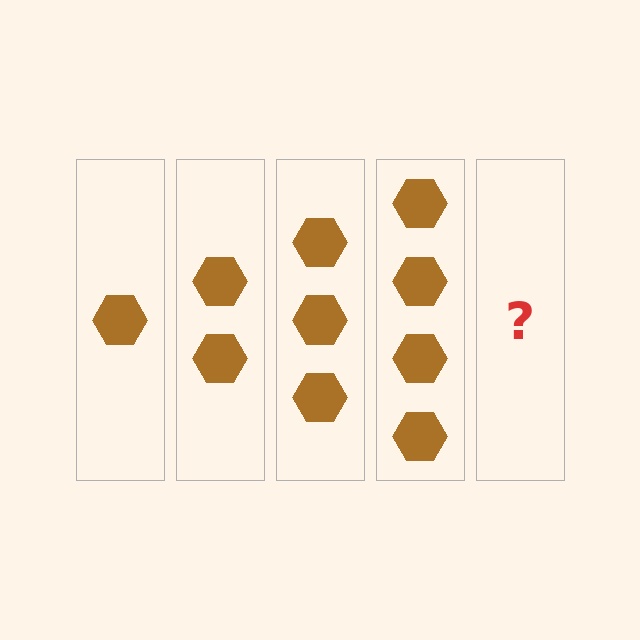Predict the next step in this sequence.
The next step is 5 hexagons.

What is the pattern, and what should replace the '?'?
The pattern is that each step adds one more hexagon. The '?' should be 5 hexagons.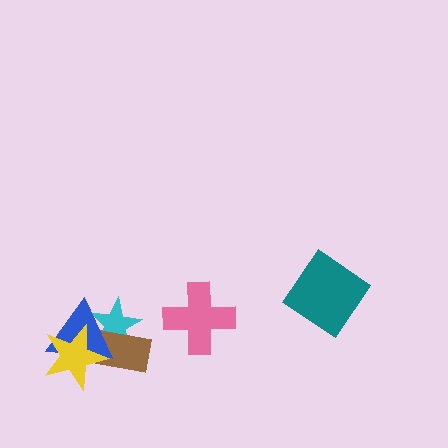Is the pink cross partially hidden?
No, no other shape covers it.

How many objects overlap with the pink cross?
0 objects overlap with the pink cross.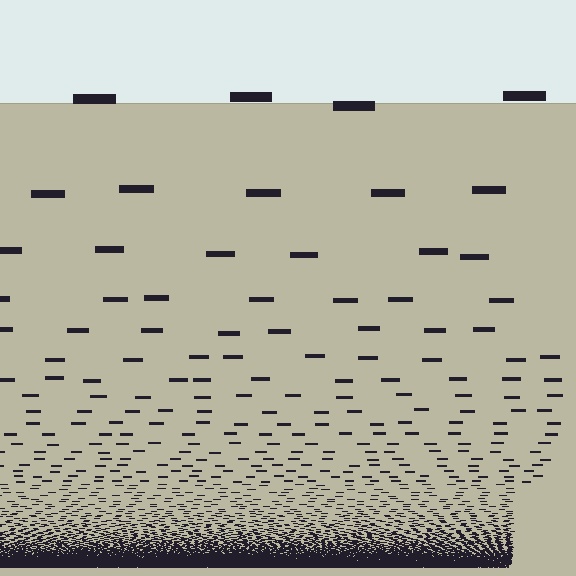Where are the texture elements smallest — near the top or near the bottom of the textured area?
Near the bottom.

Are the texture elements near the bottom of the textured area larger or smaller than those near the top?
Smaller. The gradient is inverted — elements near the bottom are smaller and denser.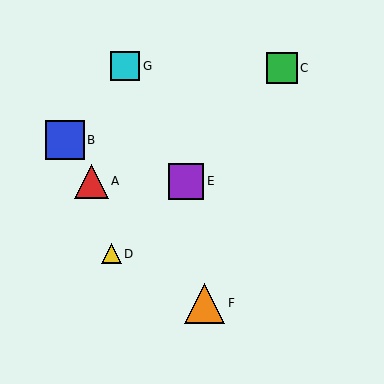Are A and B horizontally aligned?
No, A is at y≈182 and B is at y≈140.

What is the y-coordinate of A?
Object A is at y≈182.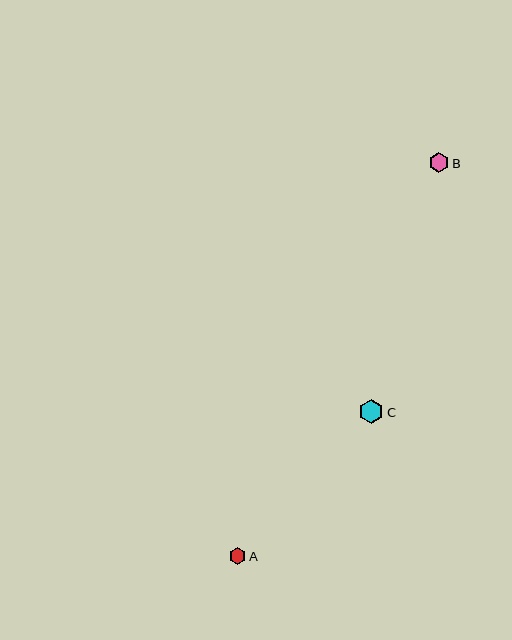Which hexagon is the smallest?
Hexagon A is the smallest with a size of approximately 17 pixels.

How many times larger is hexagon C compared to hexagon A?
Hexagon C is approximately 1.5 times the size of hexagon A.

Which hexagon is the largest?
Hexagon C is the largest with a size of approximately 25 pixels.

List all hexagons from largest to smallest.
From largest to smallest: C, B, A.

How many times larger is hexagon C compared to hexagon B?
Hexagon C is approximately 1.2 times the size of hexagon B.